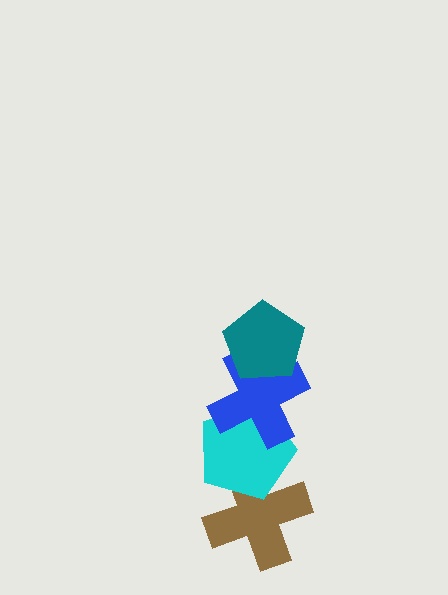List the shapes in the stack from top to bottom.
From top to bottom: the teal pentagon, the blue cross, the cyan pentagon, the brown cross.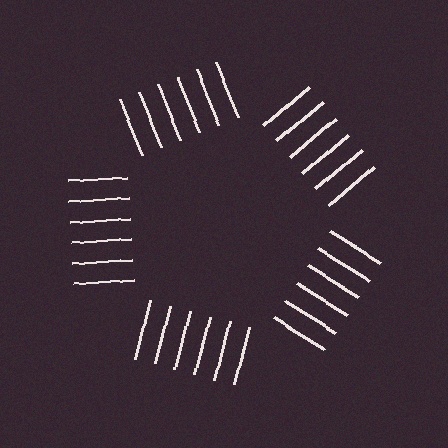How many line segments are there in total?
30 — 6 along each of the 5 edges.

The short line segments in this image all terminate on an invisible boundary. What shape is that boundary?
An illusory pentagon — the line segments terminate on its edges but no continuous stroke is drawn.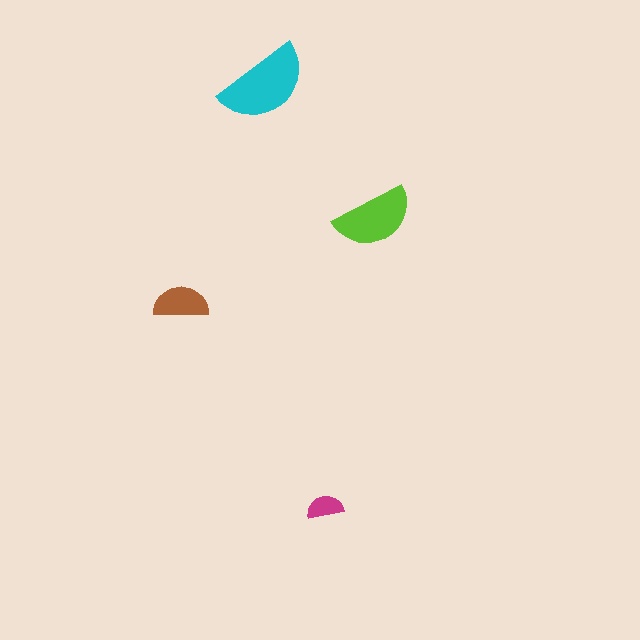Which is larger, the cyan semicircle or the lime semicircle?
The cyan one.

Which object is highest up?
The cyan semicircle is topmost.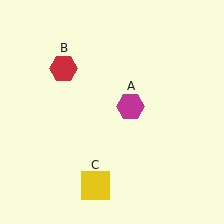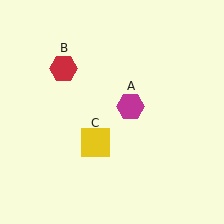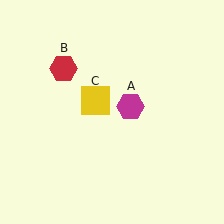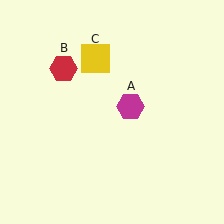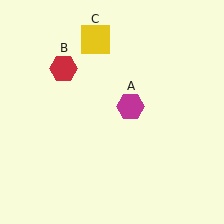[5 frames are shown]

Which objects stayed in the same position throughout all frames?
Magenta hexagon (object A) and red hexagon (object B) remained stationary.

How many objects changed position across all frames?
1 object changed position: yellow square (object C).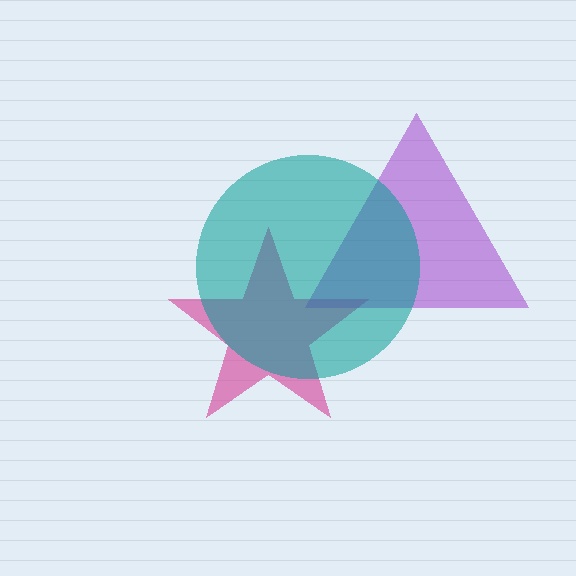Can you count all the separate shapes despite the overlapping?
Yes, there are 3 separate shapes.